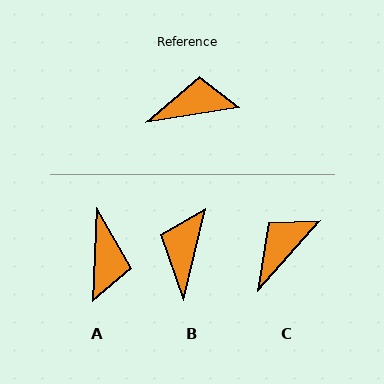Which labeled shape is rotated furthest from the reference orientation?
A, about 102 degrees away.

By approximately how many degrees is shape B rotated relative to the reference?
Approximately 68 degrees counter-clockwise.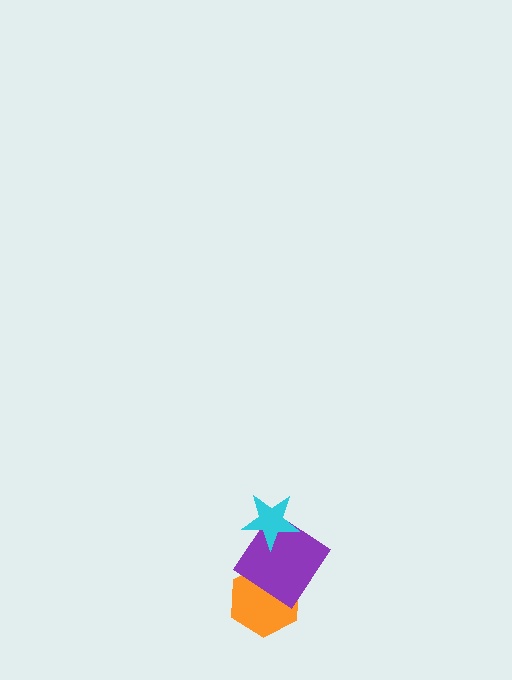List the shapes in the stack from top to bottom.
From top to bottom: the cyan star, the purple diamond, the orange hexagon.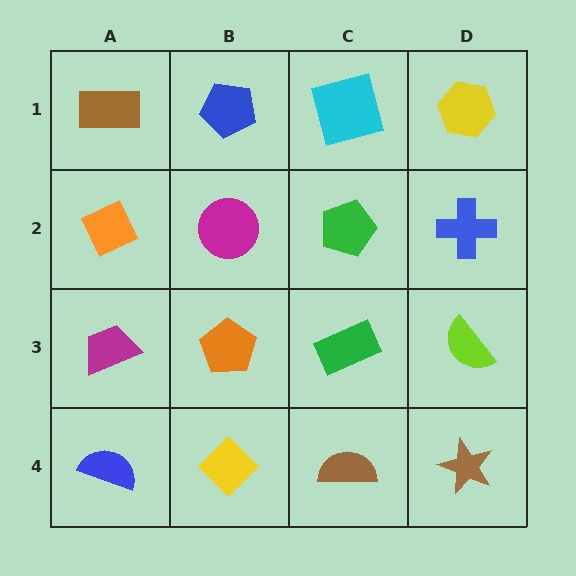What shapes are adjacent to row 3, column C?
A green pentagon (row 2, column C), a brown semicircle (row 4, column C), an orange pentagon (row 3, column B), a lime semicircle (row 3, column D).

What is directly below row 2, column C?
A green rectangle.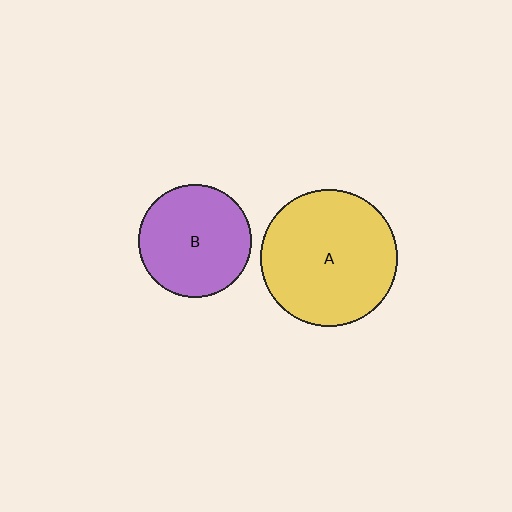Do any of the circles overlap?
No, none of the circles overlap.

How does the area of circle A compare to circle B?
Approximately 1.5 times.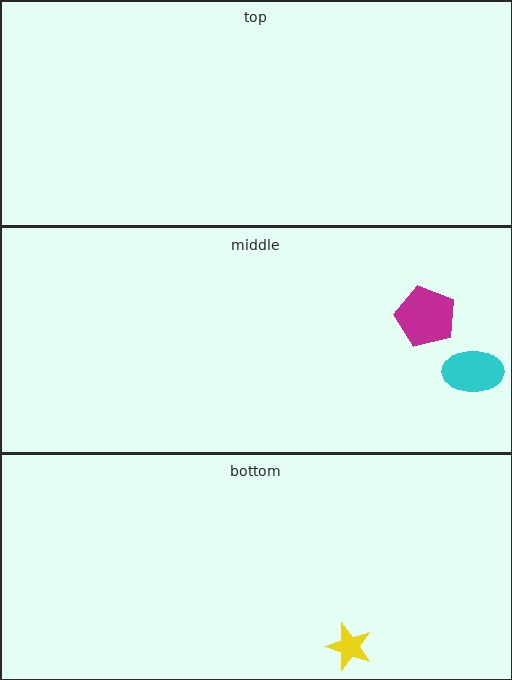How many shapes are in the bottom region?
1.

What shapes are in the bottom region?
The yellow star.